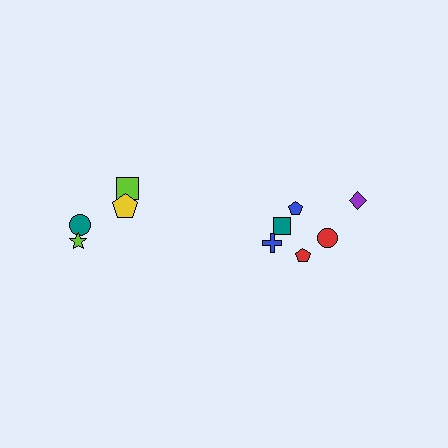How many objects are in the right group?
There are 6 objects.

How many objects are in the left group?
There are 4 objects.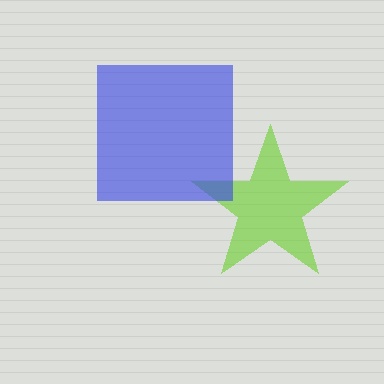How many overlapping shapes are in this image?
There are 2 overlapping shapes in the image.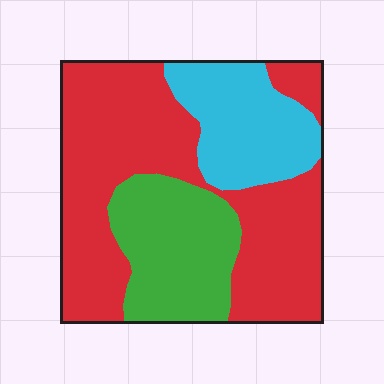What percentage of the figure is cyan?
Cyan takes up about one fifth (1/5) of the figure.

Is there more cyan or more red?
Red.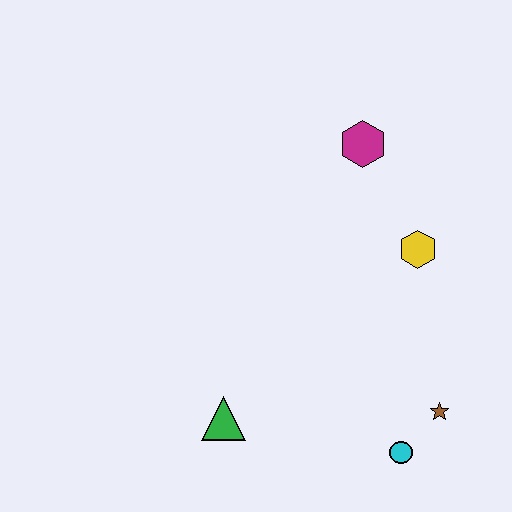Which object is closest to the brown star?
The cyan circle is closest to the brown star.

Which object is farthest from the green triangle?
The magenta hexagon is farthest from the green triangle.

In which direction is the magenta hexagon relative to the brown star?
The magenta hexagon is above the brown star.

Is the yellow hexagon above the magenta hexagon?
No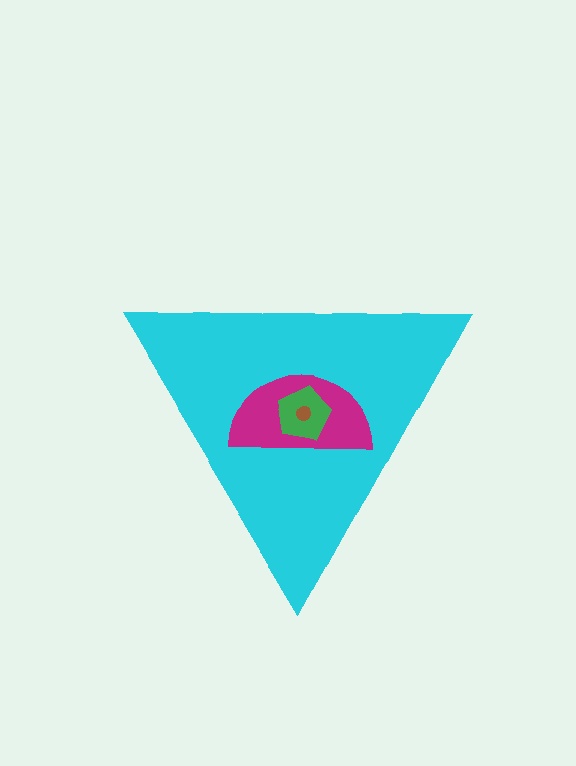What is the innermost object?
The brown circle.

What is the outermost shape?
The cyan triangle.